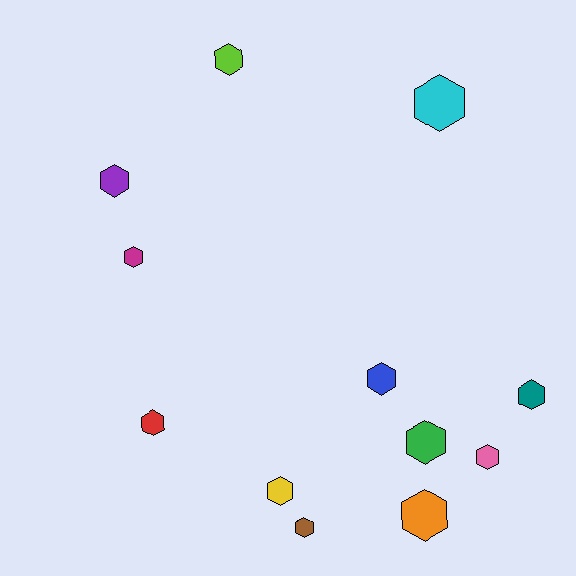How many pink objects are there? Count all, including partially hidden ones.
There is 1 pink object.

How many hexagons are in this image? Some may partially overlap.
There are 12 hexagons.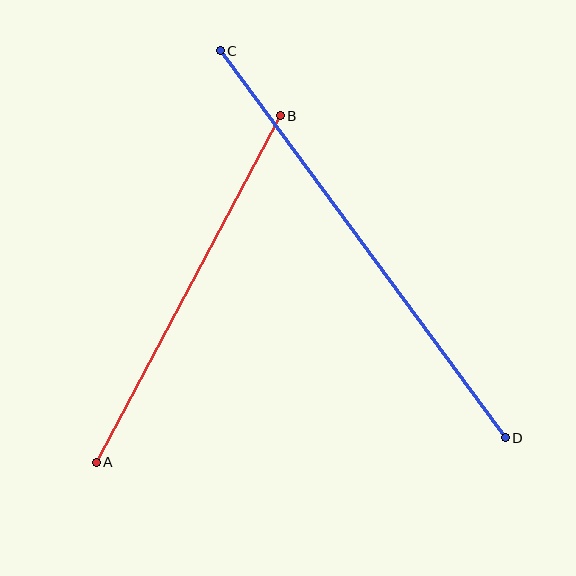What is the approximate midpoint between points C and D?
The midpoint is at approximately (363, 244) pixels.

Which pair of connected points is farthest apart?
Points C and D are farthest apart.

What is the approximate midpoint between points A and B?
The midpoint is at approximately (188, 289) pixels.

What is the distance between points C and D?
The distance is approximately 481 pixels.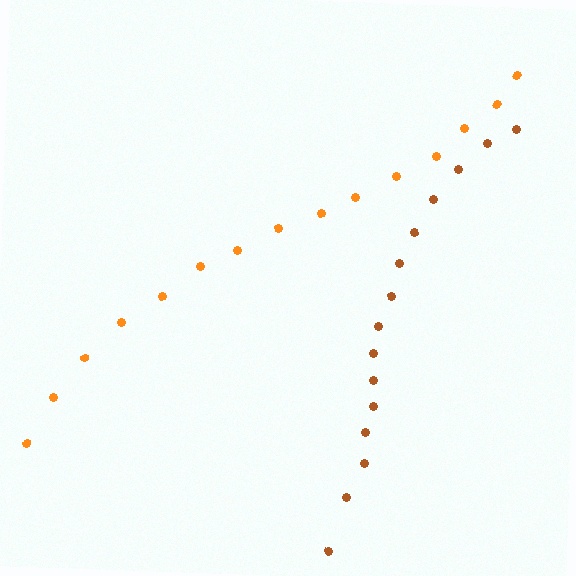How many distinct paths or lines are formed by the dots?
There are 2 distinct paths.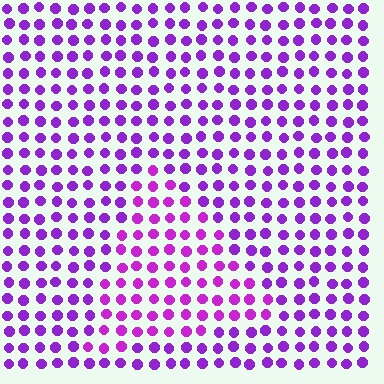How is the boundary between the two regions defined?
The boundary is defined purely by a slight shift in hue (about 20 degrees). Spacing, size, and orientation are identical on both sides.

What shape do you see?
I see a triangle.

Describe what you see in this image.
The image is filled with small purple elements in a uniform arrangement. A triangle-shaped region is visible where the elements are tinted to a slightly different hue, forming a subtle color boundary.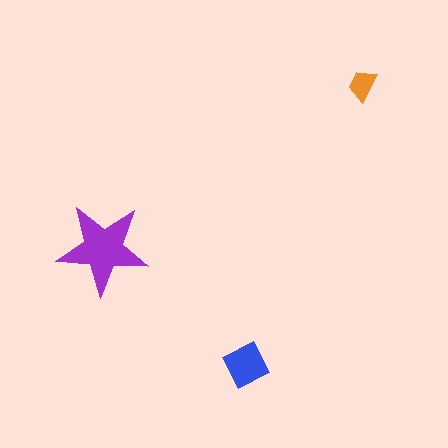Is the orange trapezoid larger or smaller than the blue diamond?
Smaller.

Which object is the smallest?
The orange trapezoid.